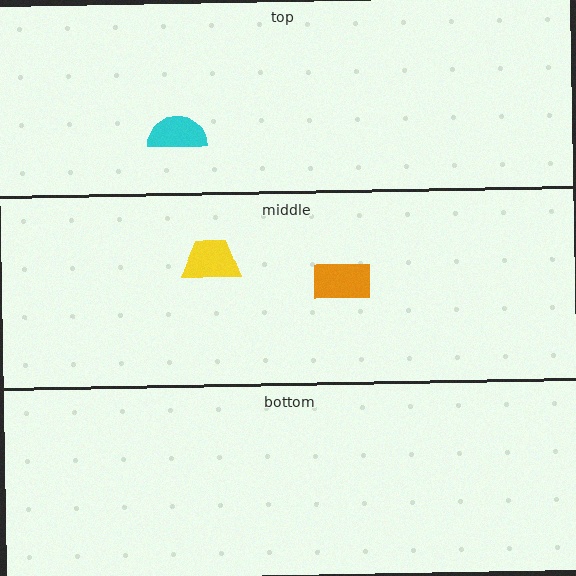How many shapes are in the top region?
1.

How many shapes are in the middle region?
2.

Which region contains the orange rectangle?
The middle region.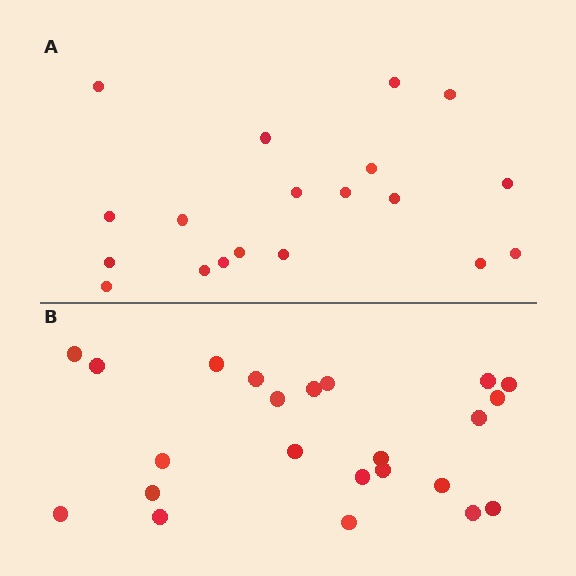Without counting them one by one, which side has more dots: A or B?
Region B (the bottom region) has more dots.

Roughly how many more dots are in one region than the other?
Region B has about 4 more dots than region A.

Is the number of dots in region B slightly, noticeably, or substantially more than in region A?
Region B has only slightly more — the two regions are fairly close. The ratio is roughly 1.2 to 1.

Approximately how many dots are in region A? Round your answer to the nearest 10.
About 20 dots. (The exact count is 19, which rounds to 20.)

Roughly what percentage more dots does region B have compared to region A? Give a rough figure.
About 20% more.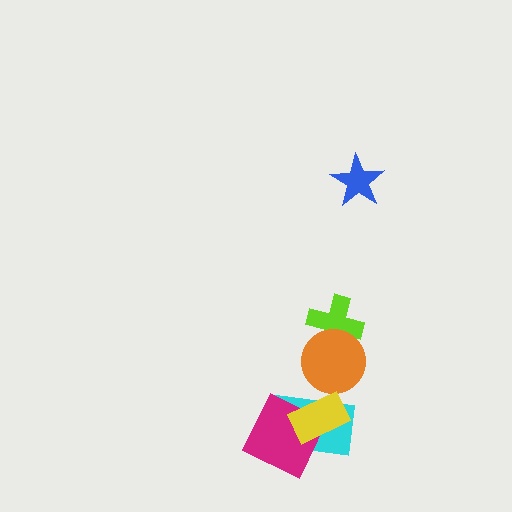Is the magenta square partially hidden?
Yes, it is partially covered by another shape.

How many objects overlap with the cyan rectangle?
2 objects overlap with the cyan rectangle.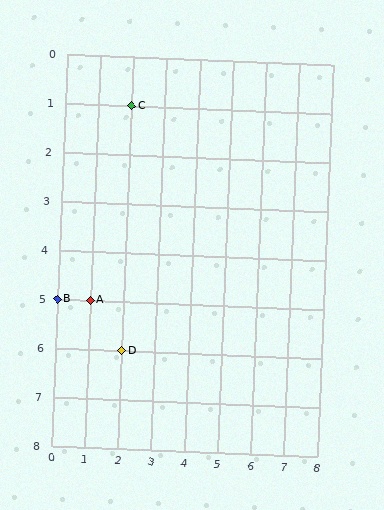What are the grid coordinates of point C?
Point C is at grid coordinates (2, 1).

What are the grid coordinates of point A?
Point A is at grid coordinates (1, 5).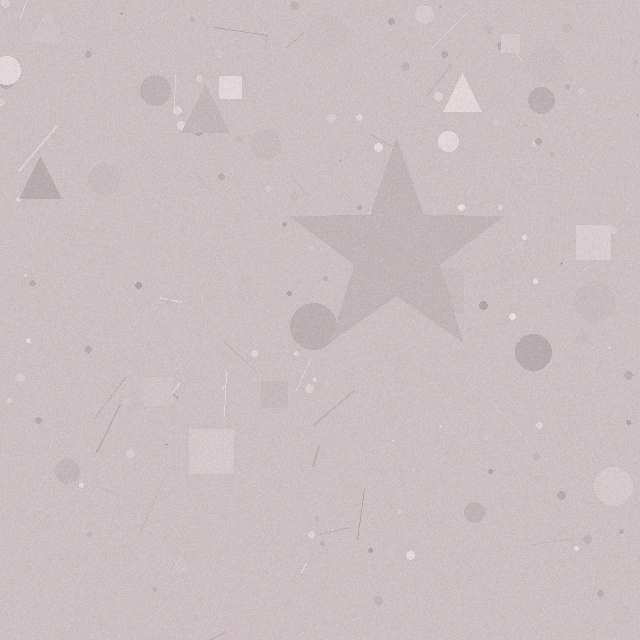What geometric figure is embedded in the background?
A star is embedded in the background.